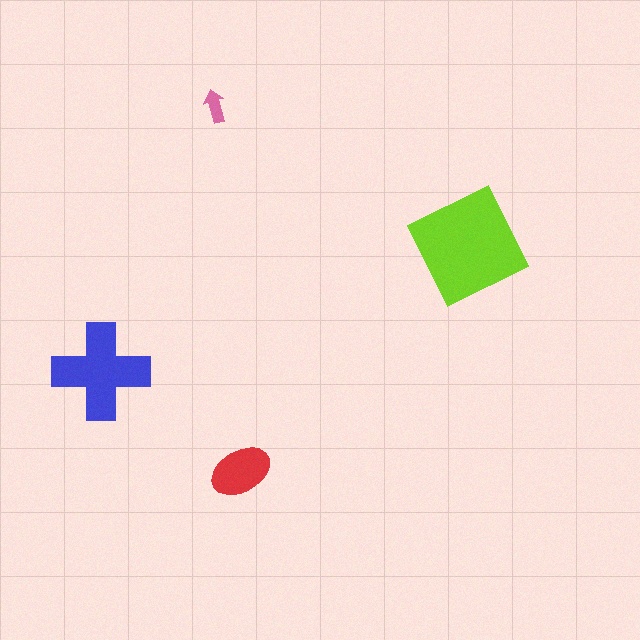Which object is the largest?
The lime square.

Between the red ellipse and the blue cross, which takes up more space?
The blue cross.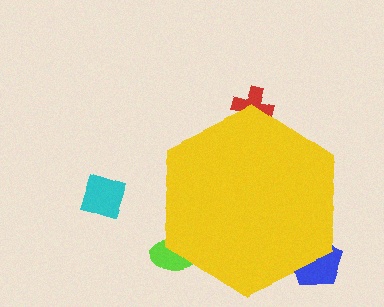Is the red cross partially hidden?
Yes, the red cross is partially hidden behind the yellow hexagon.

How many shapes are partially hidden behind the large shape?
3 shapes are partially hidden.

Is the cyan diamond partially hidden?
No, the cyan diamond is fully visible.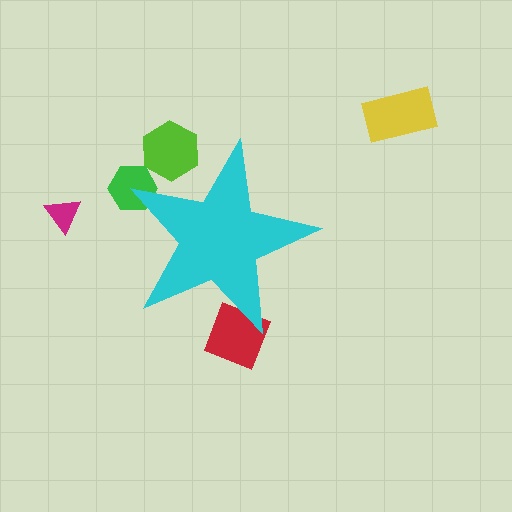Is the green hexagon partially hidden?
Yes, the green hexagon is partially hidden behind the cyan star.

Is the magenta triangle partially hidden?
No, the magenta triangle is fully visible.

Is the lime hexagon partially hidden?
Yes, the lime hexagon is partially hidden behind the cyan star.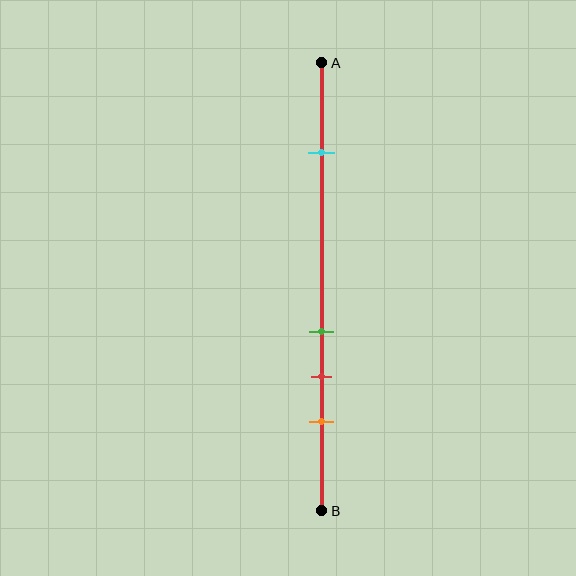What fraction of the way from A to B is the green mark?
The green mark is approximately 60% (0.6) of the way from A to B.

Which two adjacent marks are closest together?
The green and red marks are the closest adjacent pair.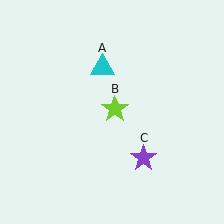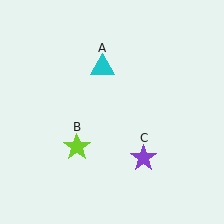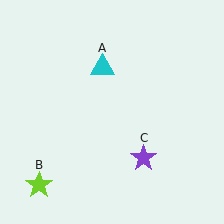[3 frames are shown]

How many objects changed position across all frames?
1 object changed position: lime star (object B).